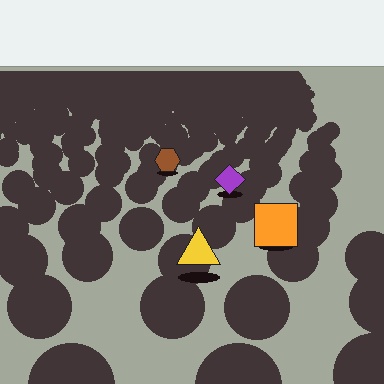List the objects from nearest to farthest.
From nearest to farthest: the yellow triangle, the orange square, the purple diamond, the brown hexagon.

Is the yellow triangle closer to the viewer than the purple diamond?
Yes. The yellow triangle is closer — you can tell from the texture gradient: the ground texture is coarser near it.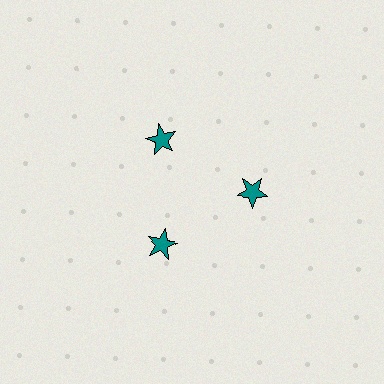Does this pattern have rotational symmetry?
Yes, this pattern has 3-fold rotational symmetry. It looks the same after rotating 120 degrees around the center.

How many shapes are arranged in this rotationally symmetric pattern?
There are 3 shapes, arranged in 3 groups of 1.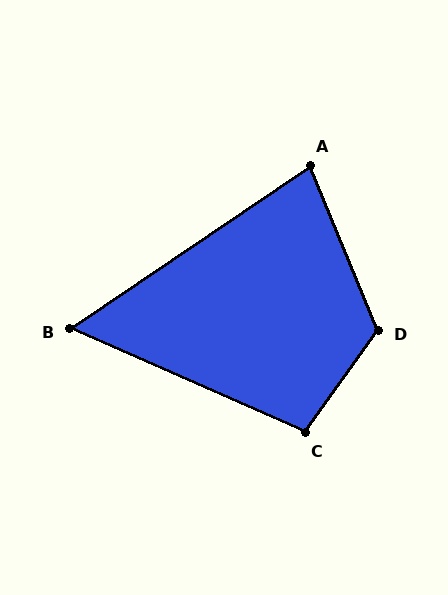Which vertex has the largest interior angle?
D, at approximately 122 degrees.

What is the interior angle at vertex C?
Approximately 102 degrees (obtuse).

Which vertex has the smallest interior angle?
B, at approximately 58 degrees.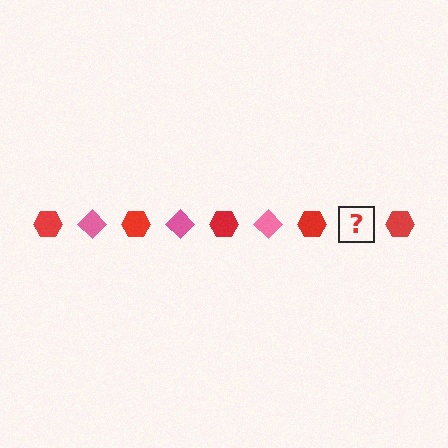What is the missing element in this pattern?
The missing element is a pink diamond.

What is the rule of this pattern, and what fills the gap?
The rule is that the pattern alternates between red hexagon and pink diamond. The gap should be filled with a pink diamond.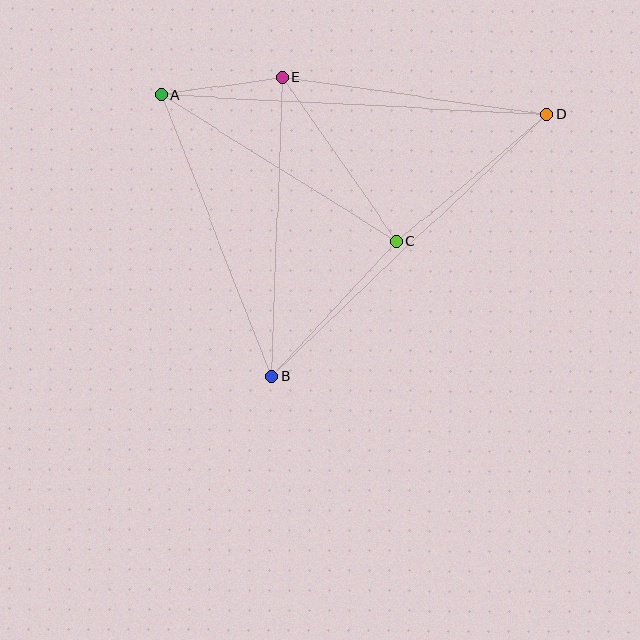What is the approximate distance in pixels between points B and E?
The distance between B and E is approximately 299 pixels.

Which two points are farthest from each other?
Points A and D are farthest from each other.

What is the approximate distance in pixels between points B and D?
The distance between B and D is approximately 380 pixels.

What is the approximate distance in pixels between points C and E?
The distance between C and E is approximately 200 pixels.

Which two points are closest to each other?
Points A and E are closest to each other.